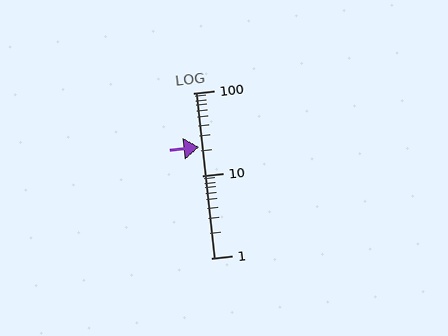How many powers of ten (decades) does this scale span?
The scale spans 2 decades, from 1 to 100.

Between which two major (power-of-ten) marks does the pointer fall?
The pointer is between 10 and 100.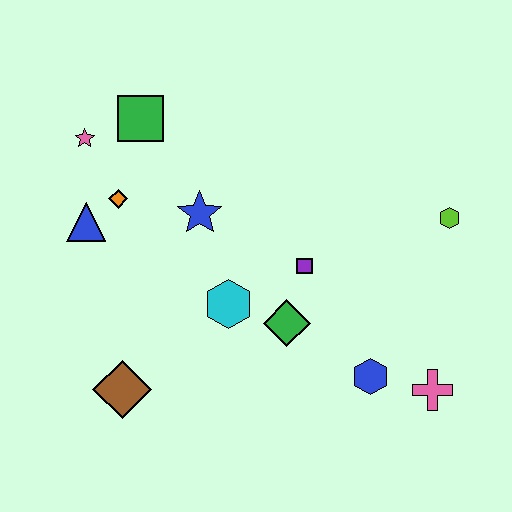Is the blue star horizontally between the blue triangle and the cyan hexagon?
Yes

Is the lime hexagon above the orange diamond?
No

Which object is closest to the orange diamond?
The blue triangle is closest to the orange diamond.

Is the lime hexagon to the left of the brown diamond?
No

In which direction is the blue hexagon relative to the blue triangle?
The blue hexagon is to the right of the blue triangle.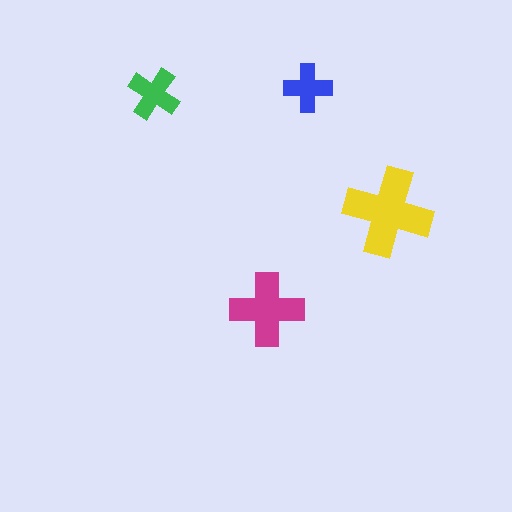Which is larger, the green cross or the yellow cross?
The yellow one.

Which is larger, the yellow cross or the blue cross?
The yellow one.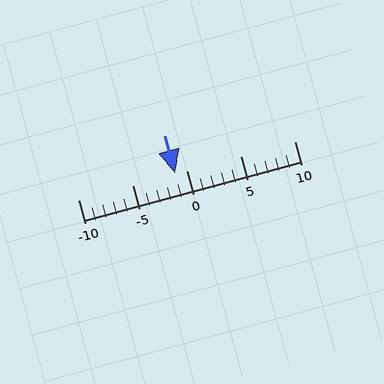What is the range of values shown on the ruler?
The ruler shows values from -10 to 10.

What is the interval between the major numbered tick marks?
The major tick marks are spaced 5 units apart.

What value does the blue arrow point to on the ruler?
The blue arrow points to approximately -1.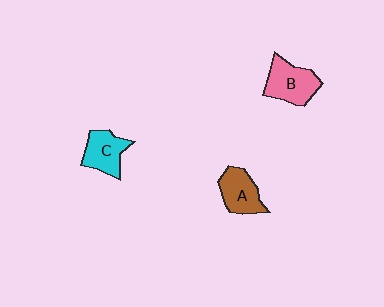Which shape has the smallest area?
Shape A (brown).